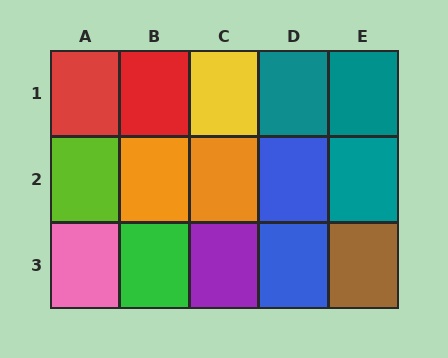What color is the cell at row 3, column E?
Brown.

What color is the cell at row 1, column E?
Teal.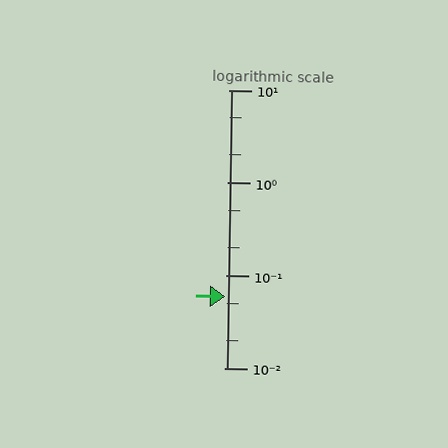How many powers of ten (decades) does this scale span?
The scale spans 3 decades, from 0.01 to 10.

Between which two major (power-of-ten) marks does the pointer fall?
The pointer is between 0.01 and 0.1.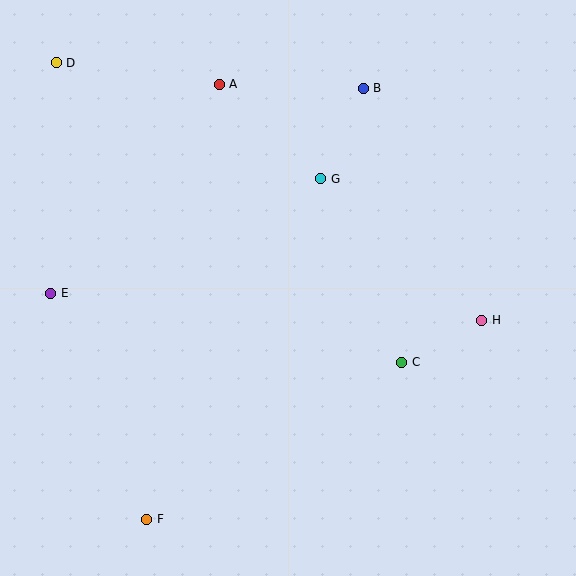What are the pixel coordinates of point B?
Point B is at (363, 88).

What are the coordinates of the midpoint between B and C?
The midpoint between B and C is at (383, 225).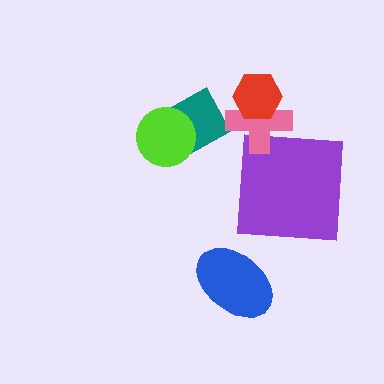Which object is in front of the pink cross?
The red hexagon is in front of the pink cross.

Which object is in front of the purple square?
The pink cross is in front of the purple square.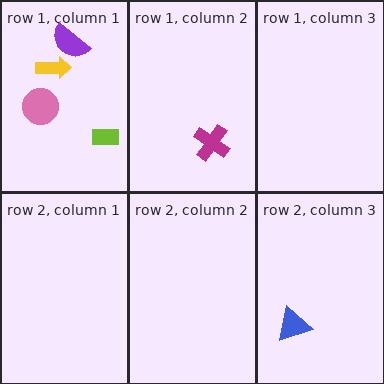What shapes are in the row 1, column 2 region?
The magenta cross.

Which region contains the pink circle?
The row 1, column 1 region.